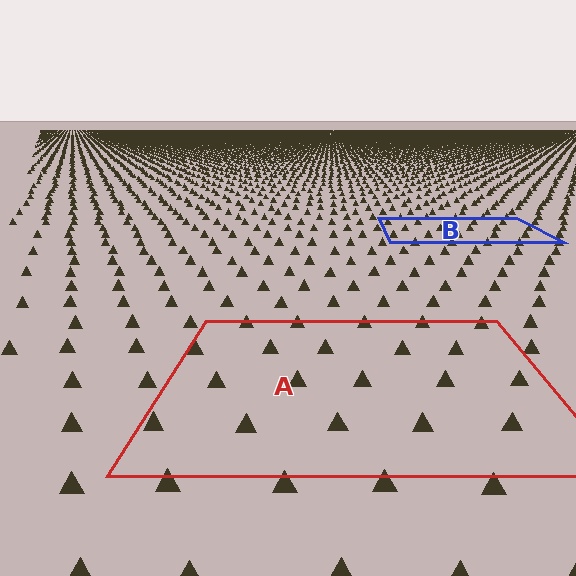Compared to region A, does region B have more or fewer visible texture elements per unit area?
Region B has more texture elements per unit area — they are packed more densely because it is farther away.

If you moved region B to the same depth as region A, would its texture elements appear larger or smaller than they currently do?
They would appear larger. At a closer depth, the same texture elements are projected at a bigger on-screen size.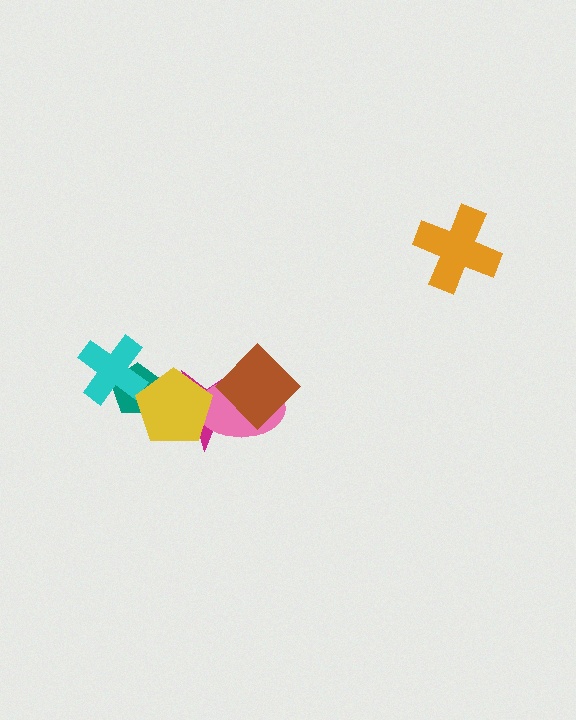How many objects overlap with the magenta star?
3 objects overlap with the magenta star.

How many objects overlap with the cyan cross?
1 object overlaps with the cyan cross.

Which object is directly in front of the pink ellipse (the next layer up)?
The brown diamond is directly in front of the pink ellipse.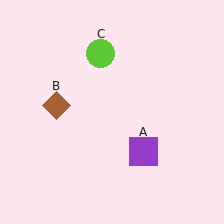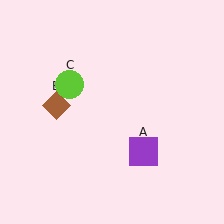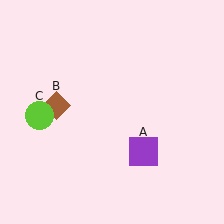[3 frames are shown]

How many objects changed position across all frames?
1 object changed position: lime circle (object C).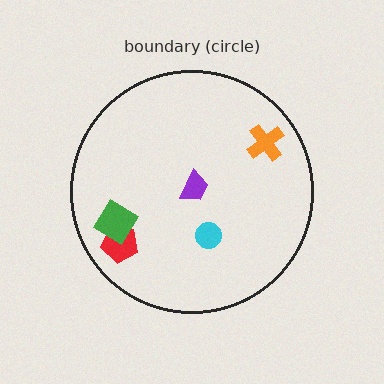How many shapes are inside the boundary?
5 inside, 0 outside.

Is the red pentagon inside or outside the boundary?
Inside.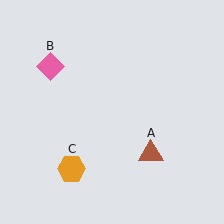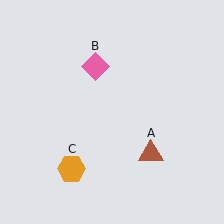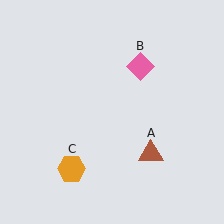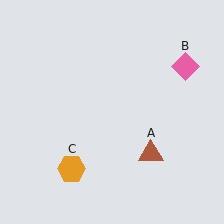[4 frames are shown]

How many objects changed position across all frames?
1 object changed position: pink diamond (object B).